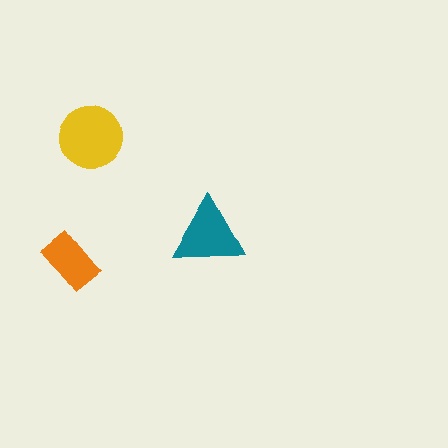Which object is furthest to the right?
The teal triangle is rightmost.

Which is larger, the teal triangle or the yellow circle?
The yellow circle.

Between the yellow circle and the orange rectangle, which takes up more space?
The yellow circle.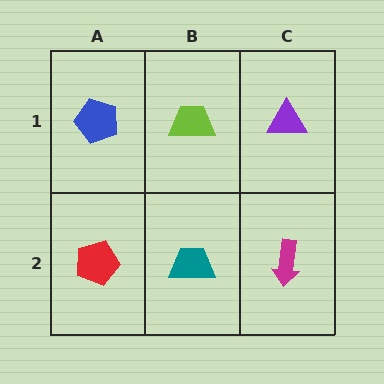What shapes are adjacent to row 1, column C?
A magenta arrow (row 2, column C), a lime trapezoid (row 1, column B).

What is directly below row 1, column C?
A magenta arrow.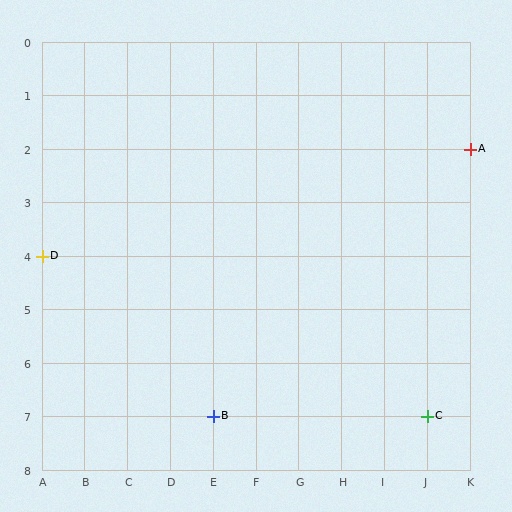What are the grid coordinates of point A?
Point A is at grid coordinates (K, 2).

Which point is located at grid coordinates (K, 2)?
Point A is at (K, 2).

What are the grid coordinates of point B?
Point B is at grid coordinates (E, 7).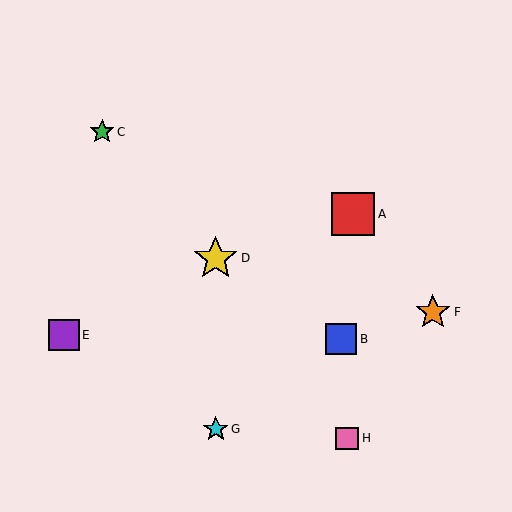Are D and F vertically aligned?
No, D is at x≈216 and F is at x≈433.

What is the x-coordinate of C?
Object C is at x≈102.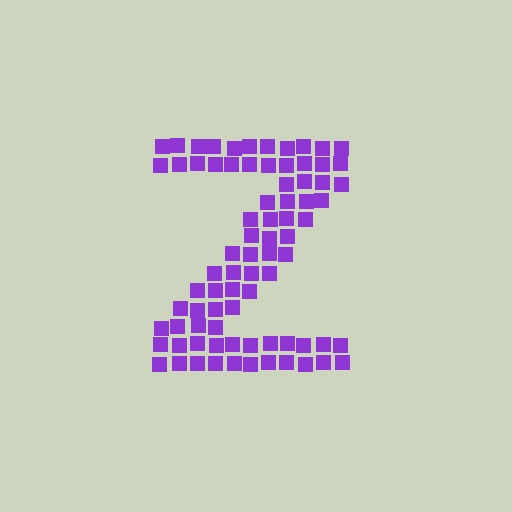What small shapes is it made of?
It is made of small squares.